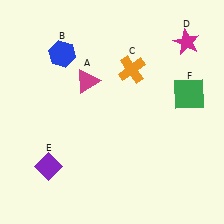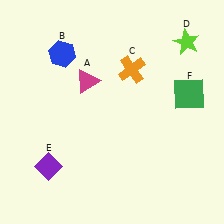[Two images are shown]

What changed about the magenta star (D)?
In Image 1, D is magenta. In Image 2, it changed to lime.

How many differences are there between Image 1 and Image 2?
There is 1 difference between the two images.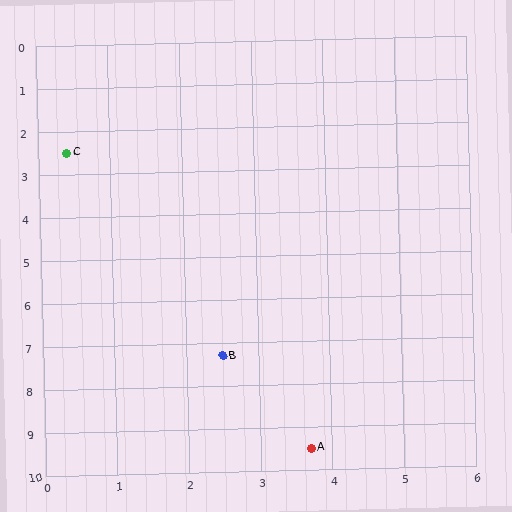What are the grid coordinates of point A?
Point A is at approximately (3.7, 9.5).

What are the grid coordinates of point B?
Point B is at approximately (2.5, 7.3).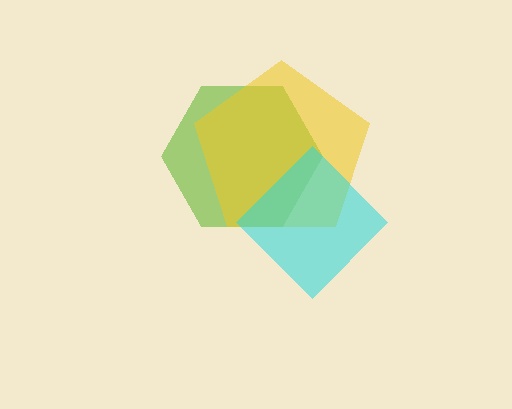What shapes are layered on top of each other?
The layered shapes are: a lime hexagon, a yellow pentagon, a cyan diamond.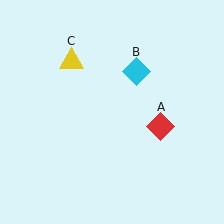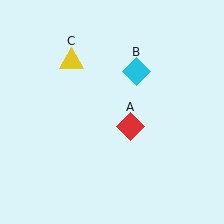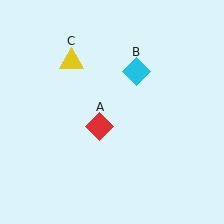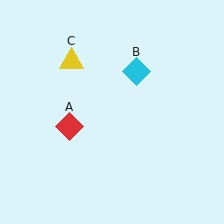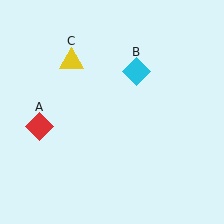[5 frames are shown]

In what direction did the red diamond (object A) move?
The red diamond (object A) moved left.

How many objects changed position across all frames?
1 object changed position: red diamond (object A).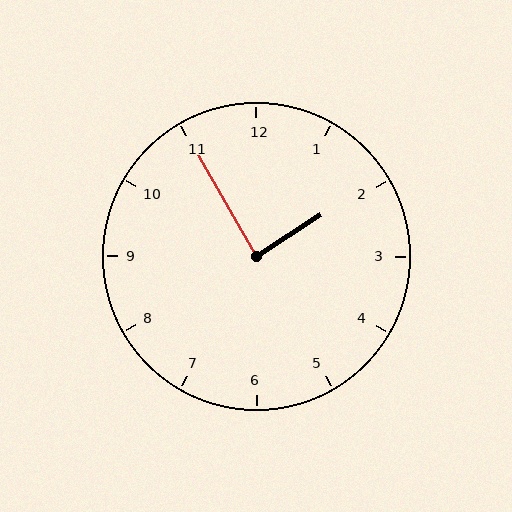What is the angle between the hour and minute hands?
Approximately 88 degrees.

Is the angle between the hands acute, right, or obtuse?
It is right.